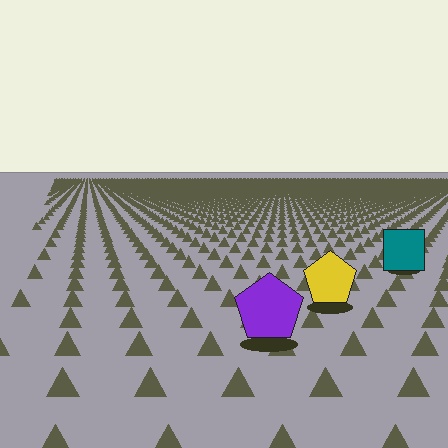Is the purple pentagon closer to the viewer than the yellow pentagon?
Yes. The purple pentagon is closer — you can tell from the texture gradient: the ground texture is coarser near it.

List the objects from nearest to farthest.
From nearest to farthest: the purple pentagon, the yellow pentagon, the teal square.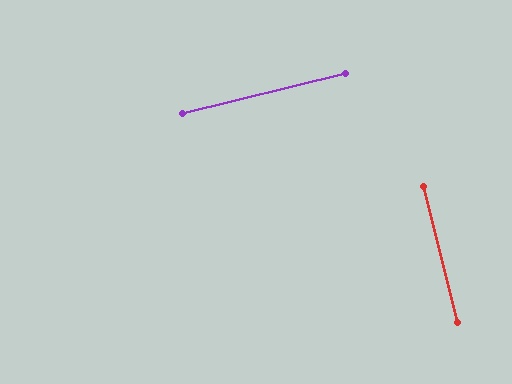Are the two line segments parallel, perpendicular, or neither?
Perpendicular — they meet at approximately 89°.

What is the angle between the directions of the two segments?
Approximately 89 degrees.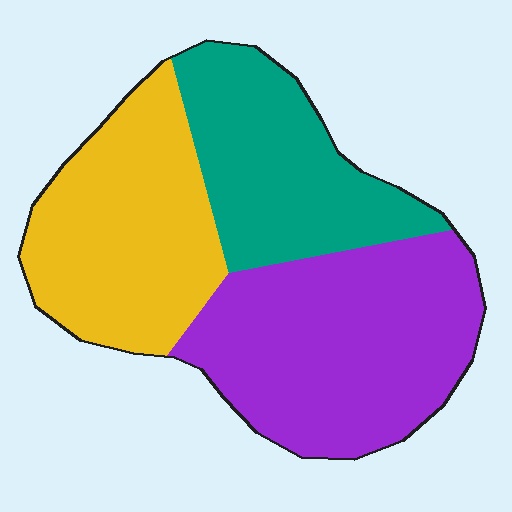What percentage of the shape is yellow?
Yellow covers 32% of the shape.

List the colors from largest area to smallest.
From largest to smallest: purple, yellow, teal.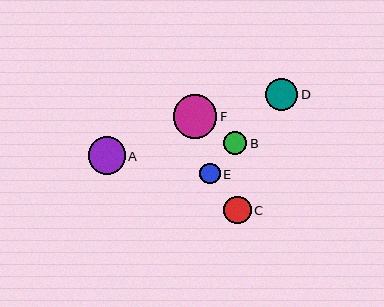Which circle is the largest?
Circle F is the largest with a size of approximately 44 pixels.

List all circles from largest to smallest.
From largest to smallest: F, A, D, C, B, E.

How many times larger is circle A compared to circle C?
Circle A is approximately 1.4 times the size of circle C.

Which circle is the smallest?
Circle E is the smallest with a size of approximately 21 pixels.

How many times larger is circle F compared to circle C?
Circle F is approximately 1.6 times the size of circle C.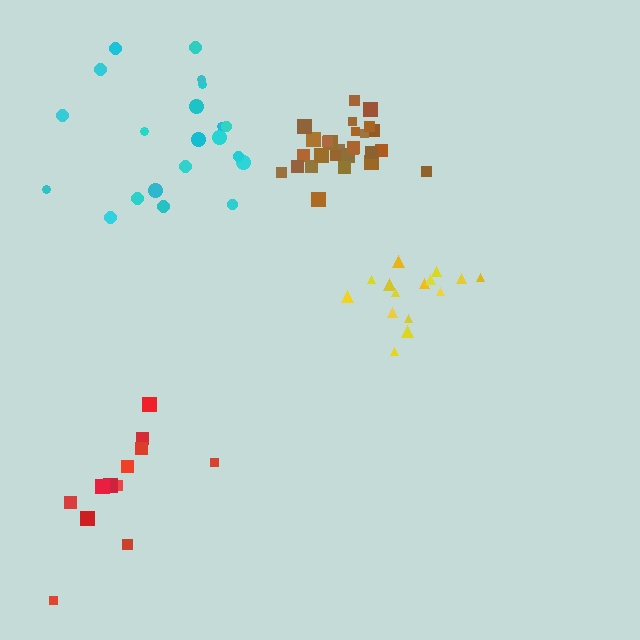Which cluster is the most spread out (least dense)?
Cyan.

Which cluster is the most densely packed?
Brown.